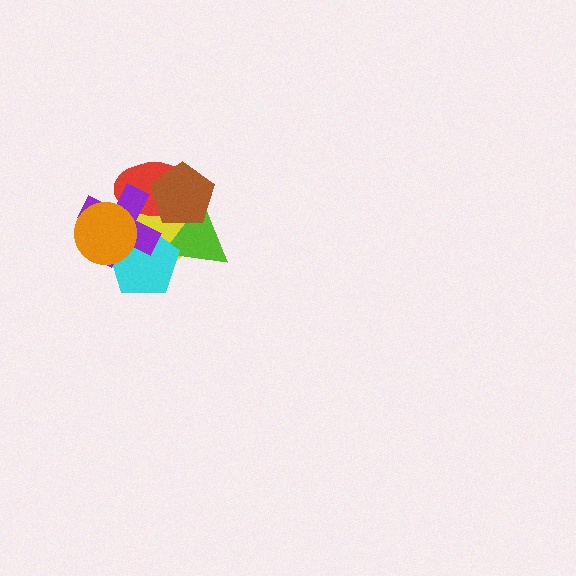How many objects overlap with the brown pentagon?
3 objects overlap with the brown pentagon.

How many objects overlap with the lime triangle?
4 objects overlap with the lime triangle.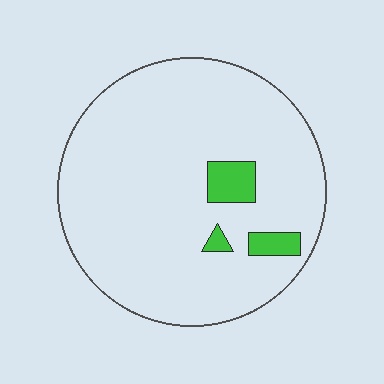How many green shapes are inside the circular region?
3.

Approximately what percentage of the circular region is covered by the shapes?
Approximately 5%.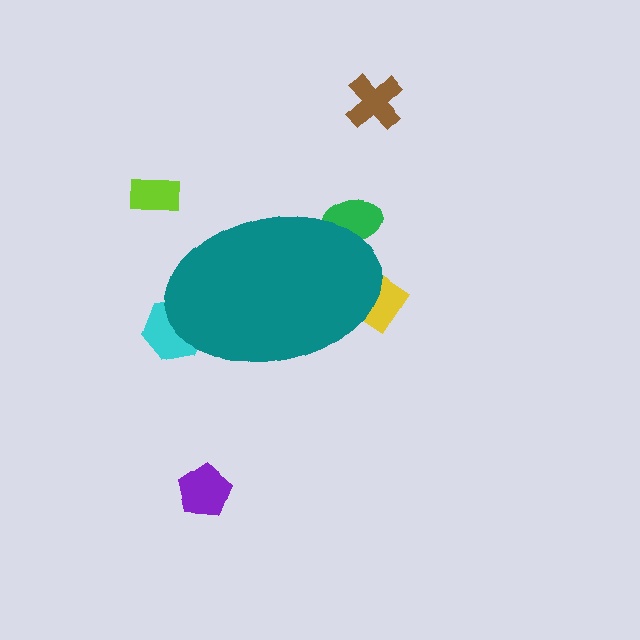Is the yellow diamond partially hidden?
Yes, the yellow diamond is partially hidden behind the teal ellipse.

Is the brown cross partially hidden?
No, the brown cross is fully visible.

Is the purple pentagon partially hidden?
No, the purple pentagon is fully visible.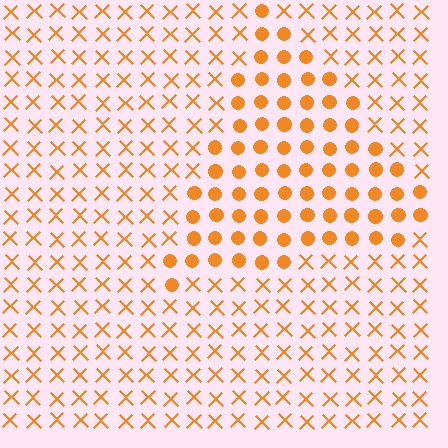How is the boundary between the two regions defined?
The boundary is defined by a change in element shape: circles inside vs. X marks outside. All elements share the same color and spacing.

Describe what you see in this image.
The image is filled with small orange elements arranged in a uniform grid. A triangle-shaped region contains circles, while the surrounding area contains X marks. The boundary is defined purely by the change in element shape.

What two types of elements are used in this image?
The image uses circles inside the triangle region and X marks outside it.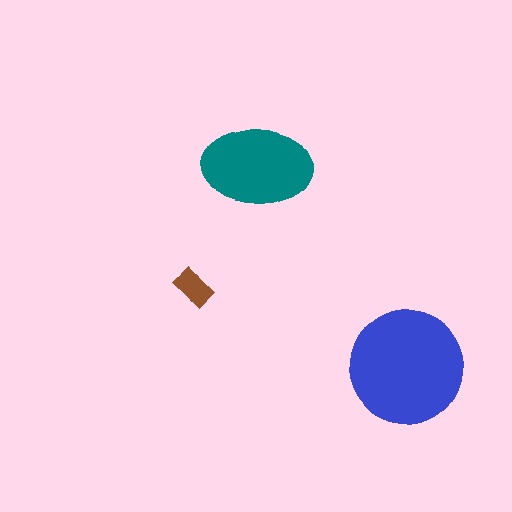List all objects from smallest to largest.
The brown rectangle, the teal ellipse, the blue circle.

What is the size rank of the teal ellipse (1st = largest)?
2nd.